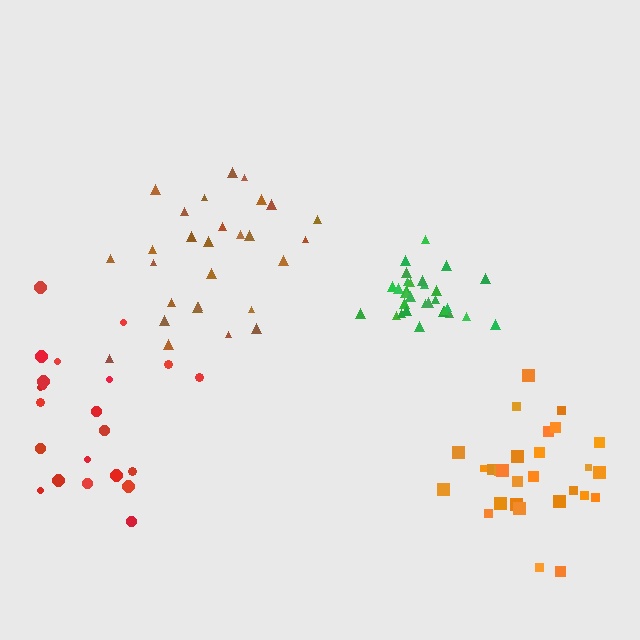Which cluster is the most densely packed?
Green.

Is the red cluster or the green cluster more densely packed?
Green.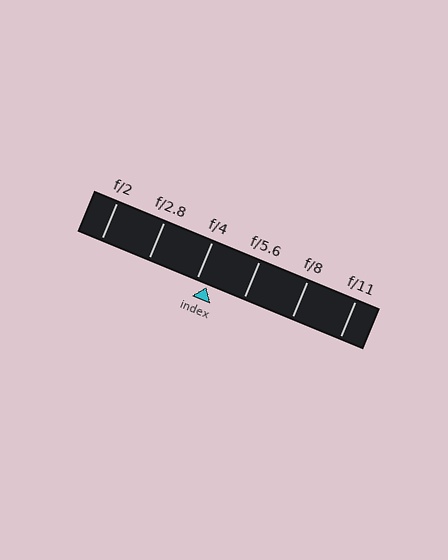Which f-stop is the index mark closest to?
The index mark is closest to f/4.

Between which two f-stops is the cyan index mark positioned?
The index mark is between f/4 and f/5.6.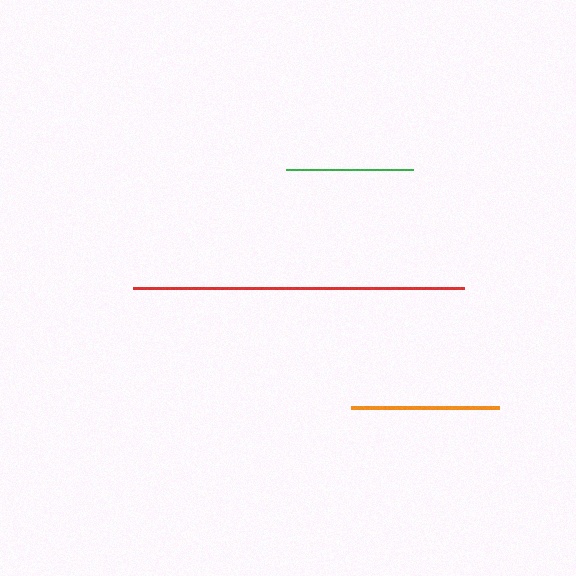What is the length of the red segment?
The red segment is approximately 331 pixels long.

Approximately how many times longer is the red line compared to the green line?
The red line is approximately 2.6 times the length of the green line.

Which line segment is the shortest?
The green line is the shortest at approximately 127 pixels.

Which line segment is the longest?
The red line is the longest at approximately 331 pixels.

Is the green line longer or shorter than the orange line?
The orange line is longer than the green line.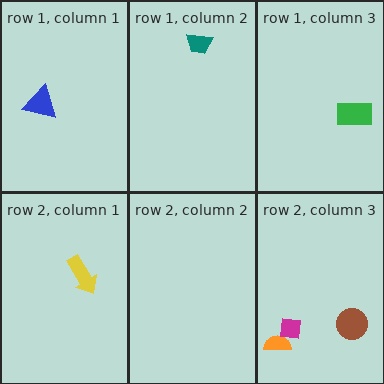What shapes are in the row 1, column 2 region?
The teal trapezoid.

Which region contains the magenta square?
The row 2, column 3 region.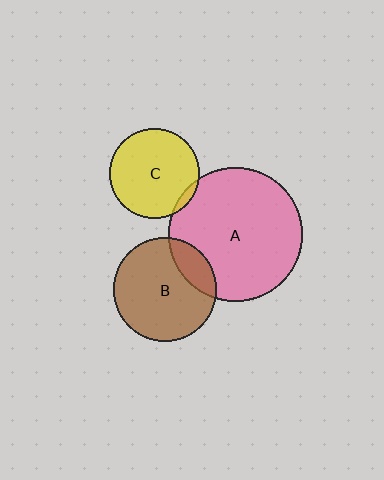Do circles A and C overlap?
Yes.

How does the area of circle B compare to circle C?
Approximately 1.3 times.